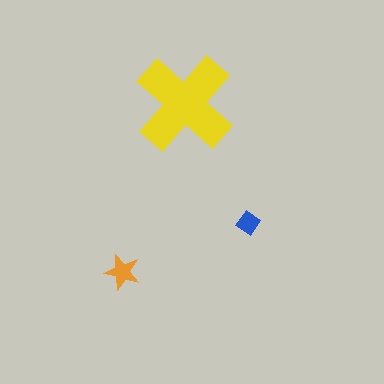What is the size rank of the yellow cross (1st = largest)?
1st.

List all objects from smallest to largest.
The blue diamond, the orange star, the yellow cross.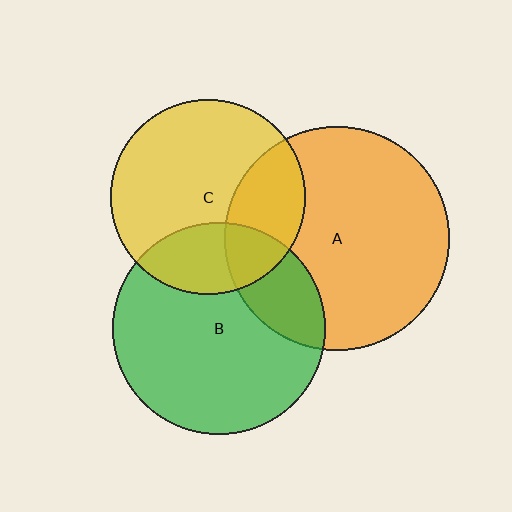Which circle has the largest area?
Circle A (orange).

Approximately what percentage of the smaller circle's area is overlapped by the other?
Approximately 25%.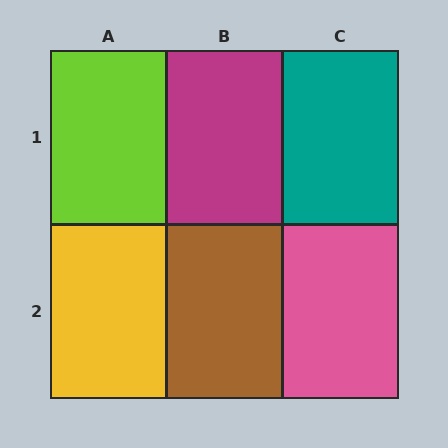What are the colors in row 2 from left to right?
Yellow, brown, pink.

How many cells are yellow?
1 cell is yellow.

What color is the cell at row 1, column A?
Lime.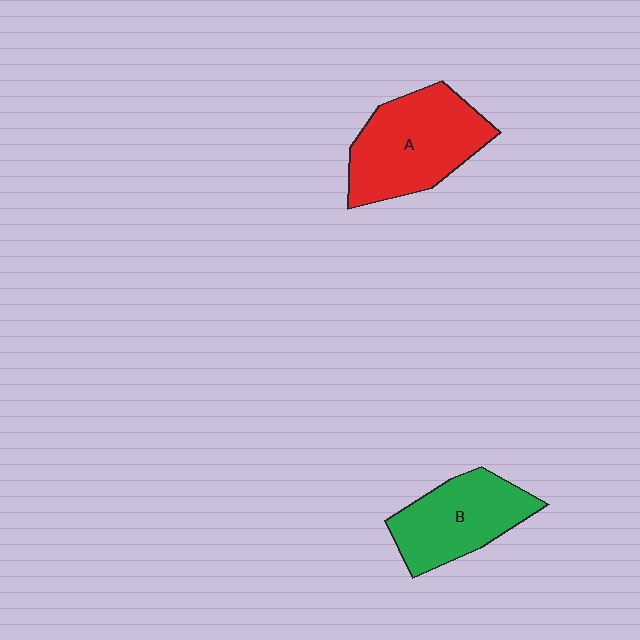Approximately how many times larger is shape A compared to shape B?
Approximately 1.2 times.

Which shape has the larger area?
Shape A (red).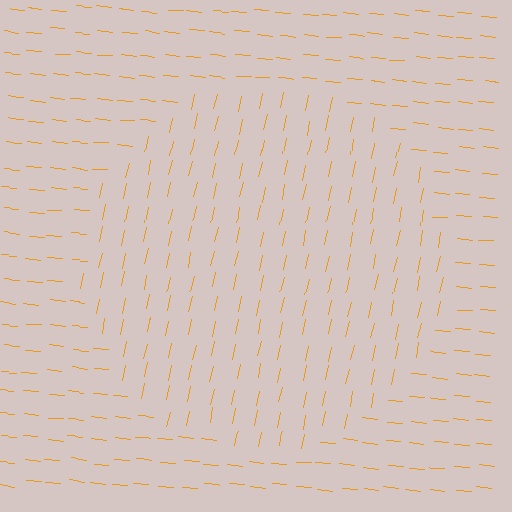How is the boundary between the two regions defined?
The boundary is defined purely by a change in line orientation (approximately 83 degrees difference). All lines are the same color and thickness.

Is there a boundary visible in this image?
Yes, there is a texture boundary formed by a change in line orientation.